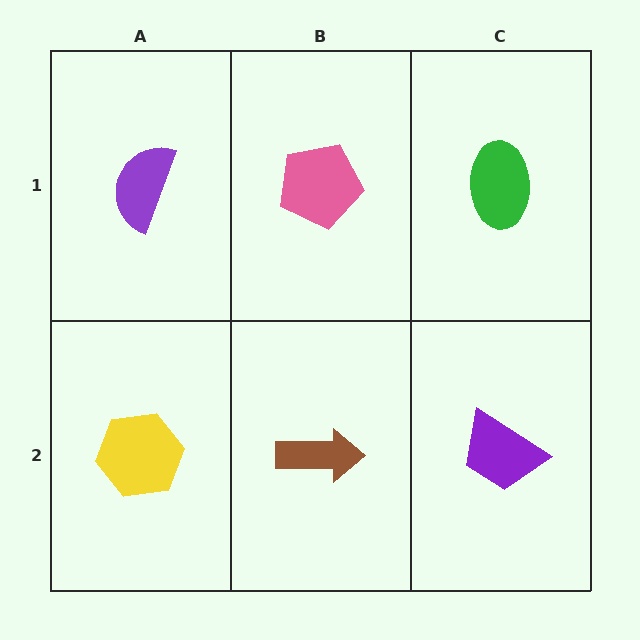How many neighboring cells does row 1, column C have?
2.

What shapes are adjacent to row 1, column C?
A purple trapezoid (row 2, column C), a pink pentagon (row 1, column B).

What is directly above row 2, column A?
A purple semicircle.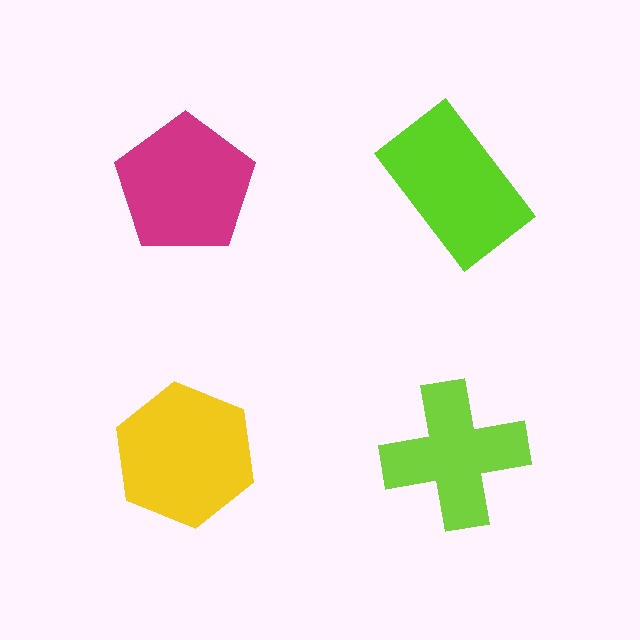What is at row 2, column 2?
A lime cross.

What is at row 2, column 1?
A yellow hexagon.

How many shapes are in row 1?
2 shapes.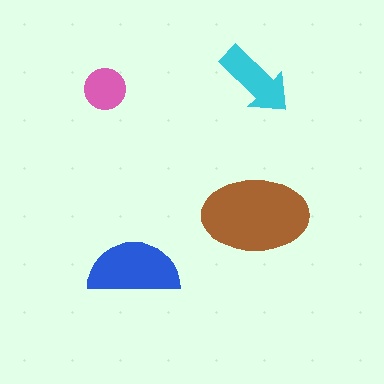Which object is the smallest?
The pink circle.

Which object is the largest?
The brown ellipse.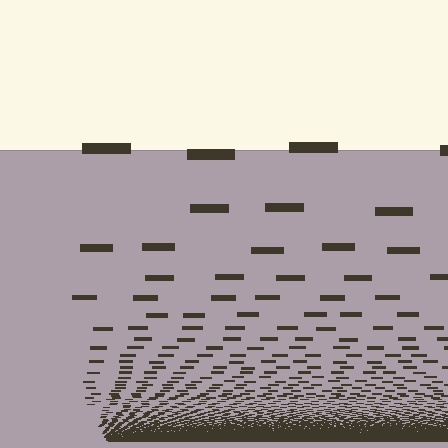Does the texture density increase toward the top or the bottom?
Density increases toward the bottom.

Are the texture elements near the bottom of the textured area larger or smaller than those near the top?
Smaller. The gradient is inverted — elements near the bottom are smaller and denser.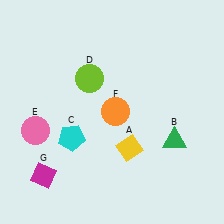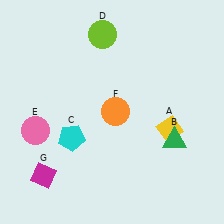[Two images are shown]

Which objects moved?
The objects that moved are: the yellow diamond (A), the lime circle (D).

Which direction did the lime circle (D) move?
The lime circle (D) moved up.